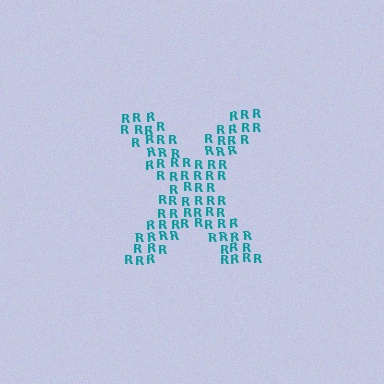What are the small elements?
The small elements are letter R's.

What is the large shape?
The large shape is the letter X.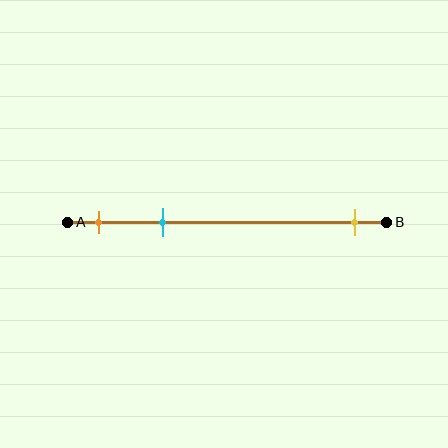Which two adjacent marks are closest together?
The orange and cyan marks are the closest adjacent pair.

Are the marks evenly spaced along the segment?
No, the marks are not evenly spaced.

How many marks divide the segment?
There are 3 marks dividing the segment.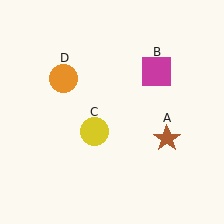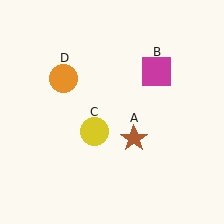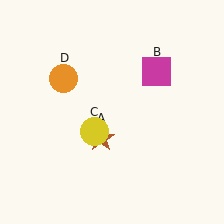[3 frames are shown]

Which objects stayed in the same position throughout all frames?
Magenta square (object B) and yellow circle (object C) and orange circle (object D) remained stationary.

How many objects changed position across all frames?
1 object changed position: brown star (object A).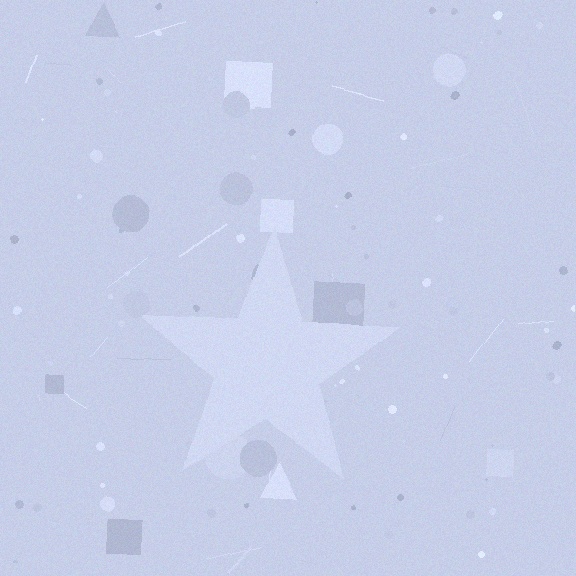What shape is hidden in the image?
A star is hidden in the image.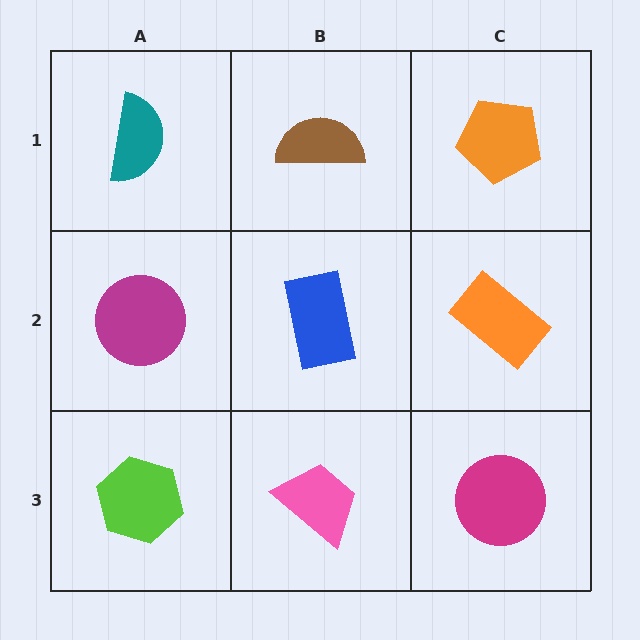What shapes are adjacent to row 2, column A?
A teal semicircle (row 1, column A), a lime hexagon (row 3, column A), a blue rectangle (row 2, column B).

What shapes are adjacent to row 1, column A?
A magenta circle (row 2, column A), a brown semicircle (row 1, column B).